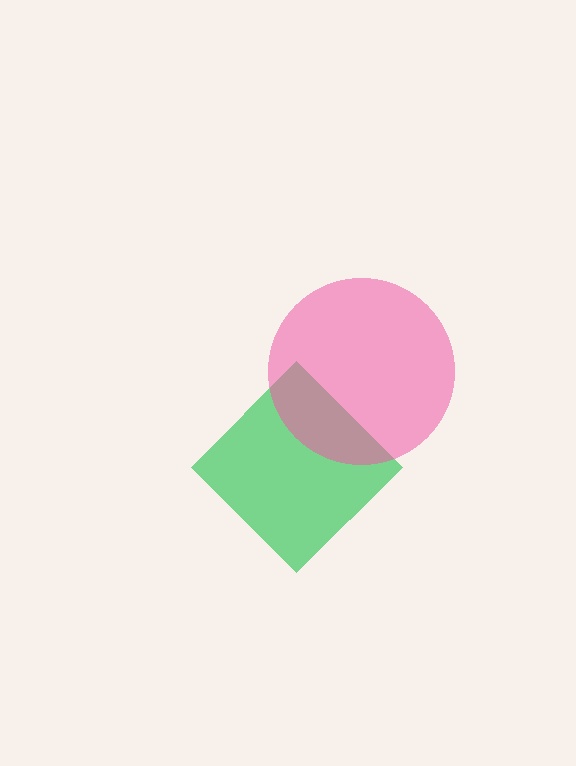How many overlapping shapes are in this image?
There are 2 overlapping shapes in the image.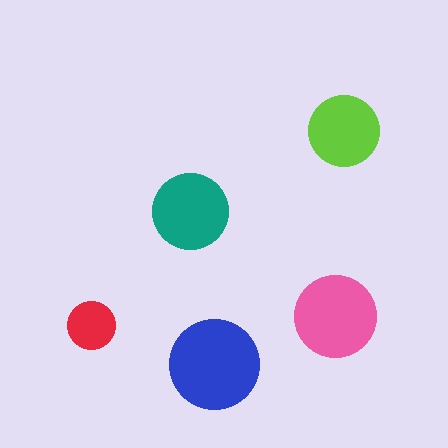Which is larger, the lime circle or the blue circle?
The blue one.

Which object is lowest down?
The blue circle is bottommost.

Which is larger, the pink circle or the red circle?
The pink one.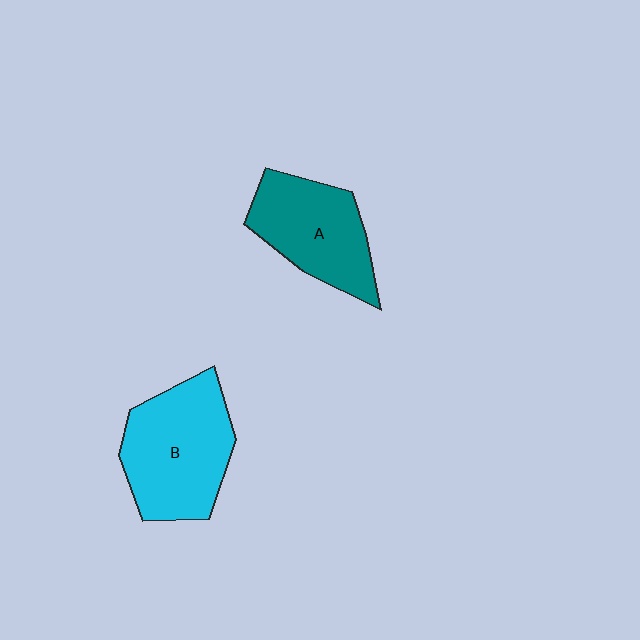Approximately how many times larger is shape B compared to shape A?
Approximately 1.2 times.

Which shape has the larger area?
Shape B (cyan).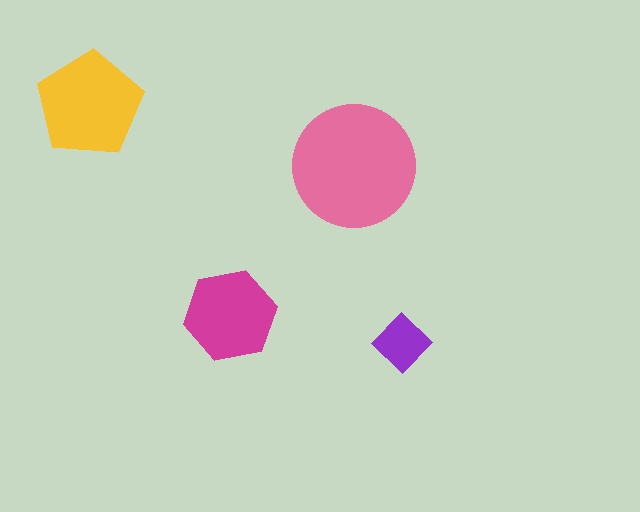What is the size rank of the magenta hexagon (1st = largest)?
3rd.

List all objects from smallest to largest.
The purple diamond, the magenta hexagon, the yellow pentagon, the pink circle.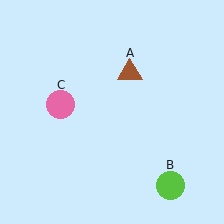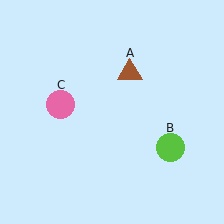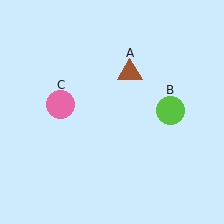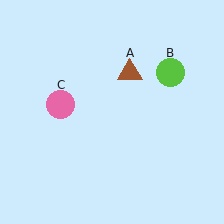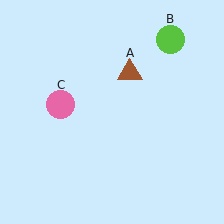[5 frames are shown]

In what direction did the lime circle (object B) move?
The lime circle (object B) moved up.